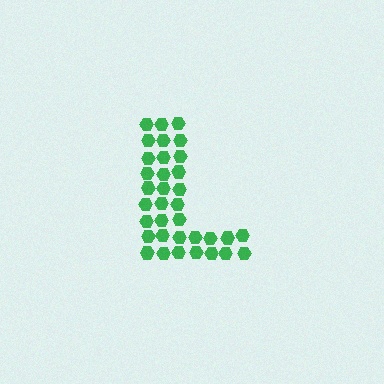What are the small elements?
The small elements are hexagons.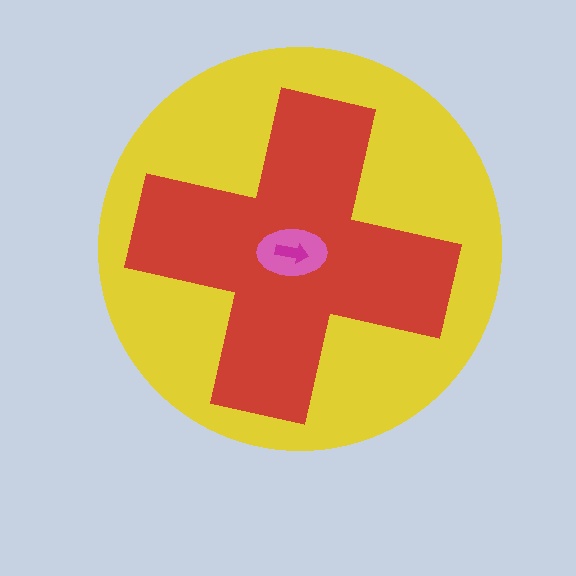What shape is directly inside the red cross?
The pink ellipse.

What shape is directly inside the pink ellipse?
The magenta arrow.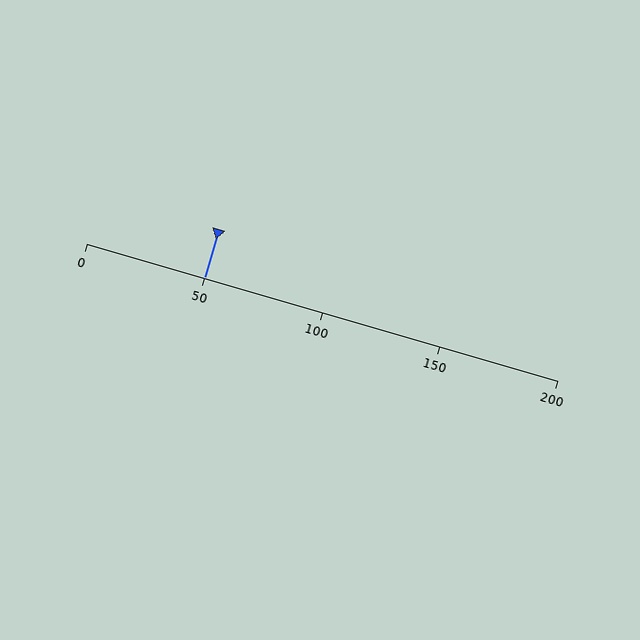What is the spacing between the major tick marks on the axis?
The major ticks are spaced 50 apart.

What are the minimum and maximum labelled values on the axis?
The axis runs from 0 to 200.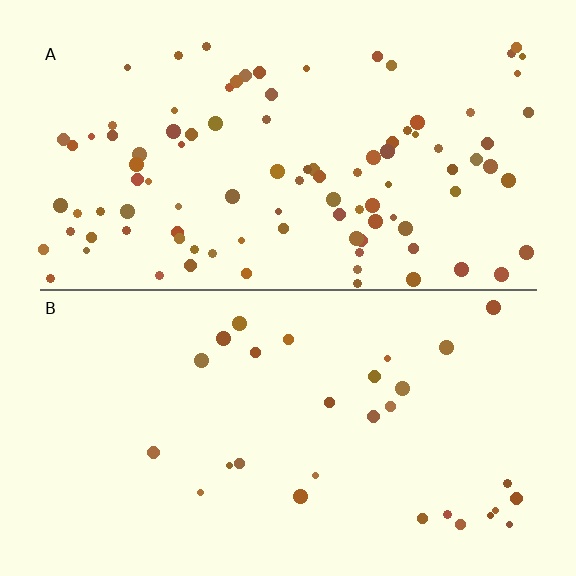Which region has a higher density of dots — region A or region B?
A (the top).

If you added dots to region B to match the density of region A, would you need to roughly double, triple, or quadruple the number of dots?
Approximately triple.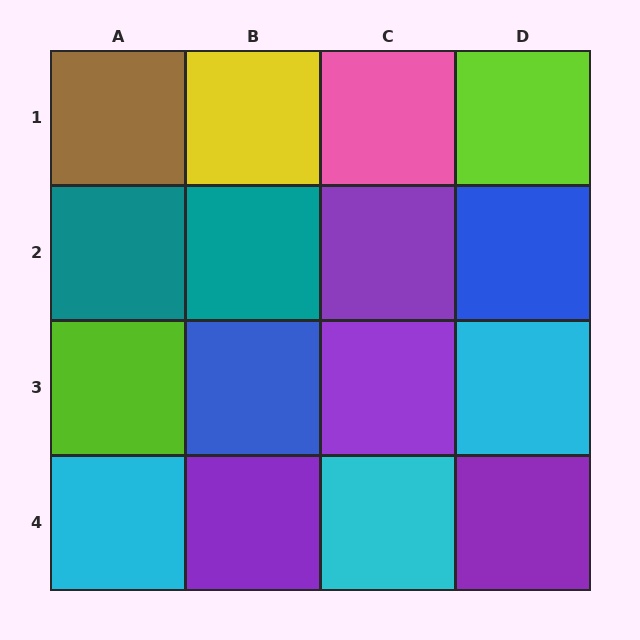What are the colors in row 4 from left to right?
Cyan, purple, cyan, purple.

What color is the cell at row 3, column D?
Cyan.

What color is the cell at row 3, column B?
Blue.